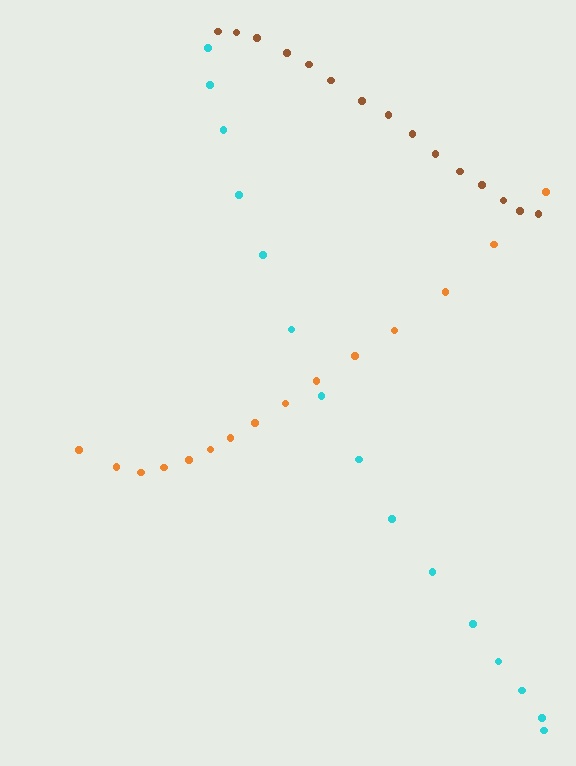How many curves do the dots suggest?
There are 3 distinct paths.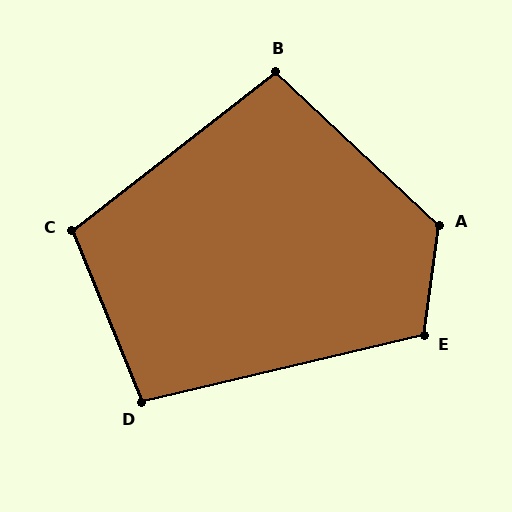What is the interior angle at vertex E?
Approximately 111 degrees (obtuse).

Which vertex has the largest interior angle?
A, at approximately 125 degrees.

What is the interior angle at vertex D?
Approximately 99 degrees (obtuse).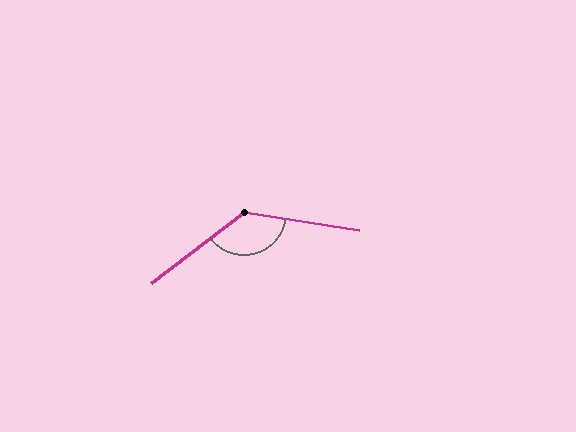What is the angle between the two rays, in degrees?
Approximately 134 degrees.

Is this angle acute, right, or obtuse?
It is obtuse.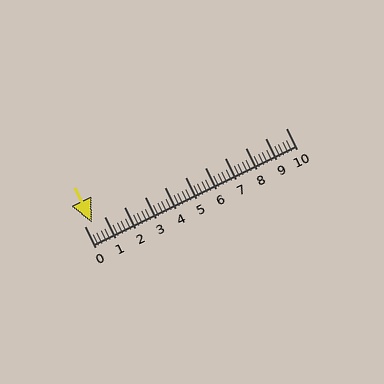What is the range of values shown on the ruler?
The ruler shows values from 0 to 10.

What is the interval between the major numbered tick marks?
The major tick marks are spaced 1 units apart.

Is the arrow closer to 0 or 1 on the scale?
The arrow is closer to 0.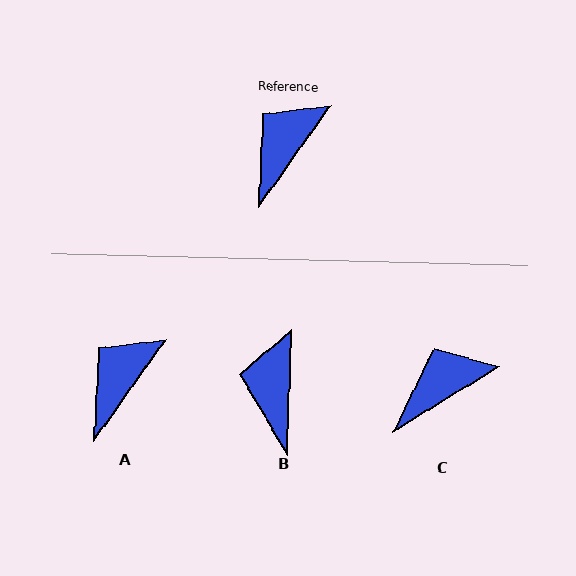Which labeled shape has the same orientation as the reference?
A.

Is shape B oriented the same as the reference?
No, it is off by about 33 degrees.